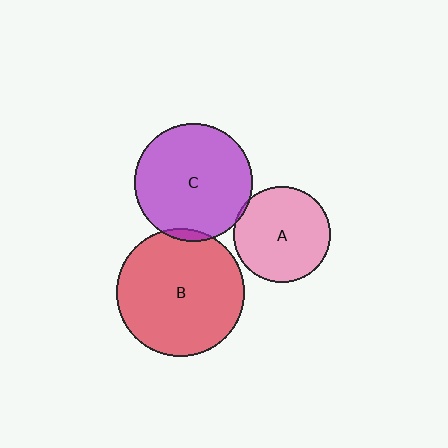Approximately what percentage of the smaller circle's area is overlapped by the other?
Approximately 5%.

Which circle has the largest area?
Circle B (red).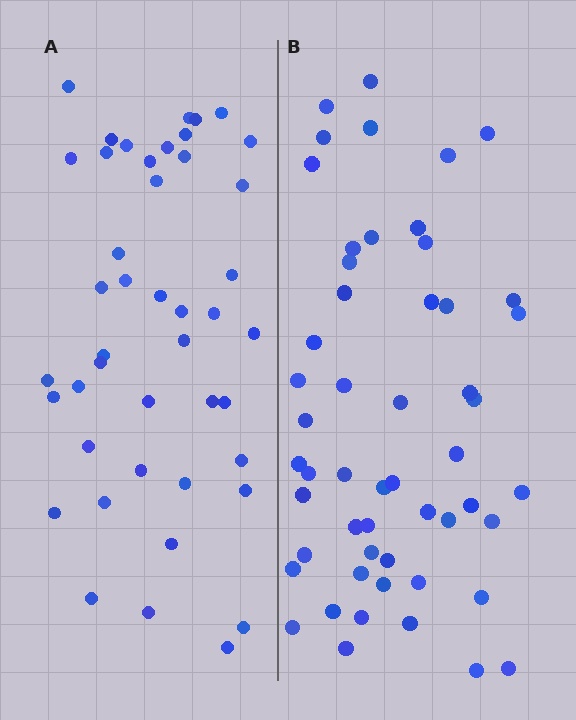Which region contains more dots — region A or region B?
Region B (the right region) has more dots.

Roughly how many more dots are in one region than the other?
Region B has roughly 8 or so more dots than region A.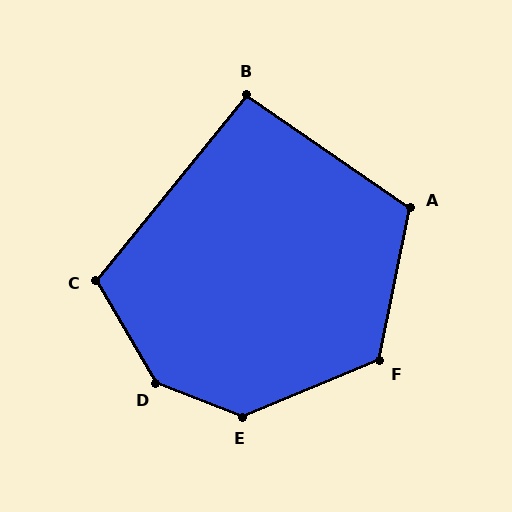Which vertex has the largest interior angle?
D, at approximately 142 degrees.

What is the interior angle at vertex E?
Approximately 136 degrees (obtuse).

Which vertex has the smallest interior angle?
B, at approximately 94 degrees.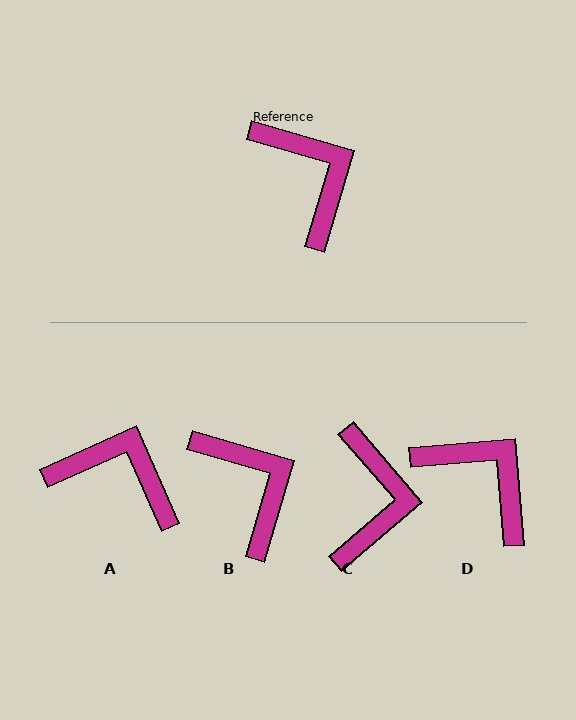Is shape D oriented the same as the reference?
No, it is off by about 21 degrees.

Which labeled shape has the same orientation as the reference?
B.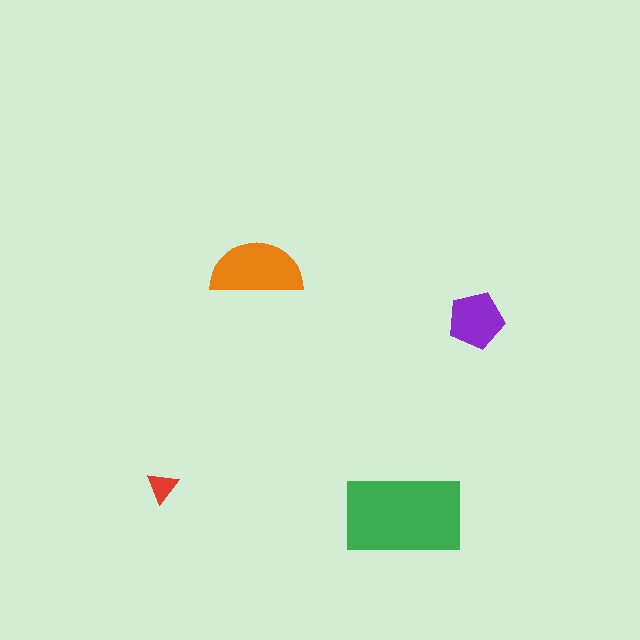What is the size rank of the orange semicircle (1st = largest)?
2nd.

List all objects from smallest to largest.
The red triangle, the purple pentagon, the orange semicircle, the green rectangle.